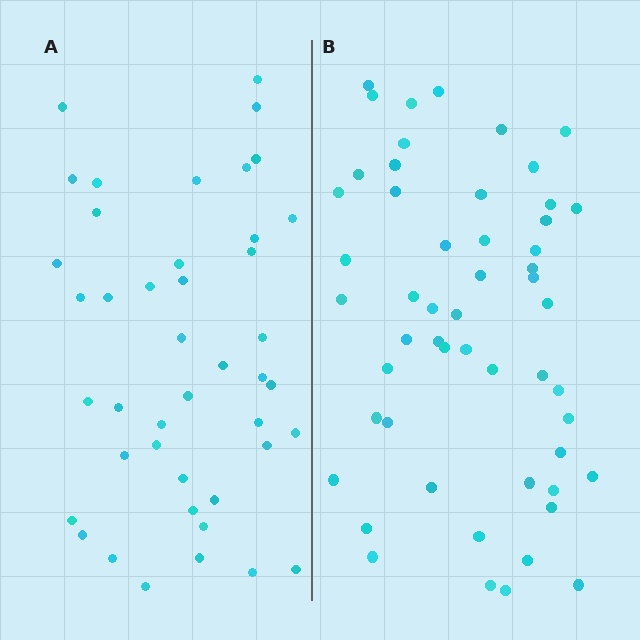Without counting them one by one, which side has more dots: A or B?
Region B (the right region) has more dots.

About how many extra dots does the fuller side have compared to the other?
Region B has roughly 10 or so more dots than region A.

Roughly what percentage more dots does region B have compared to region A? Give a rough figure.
About 25% more.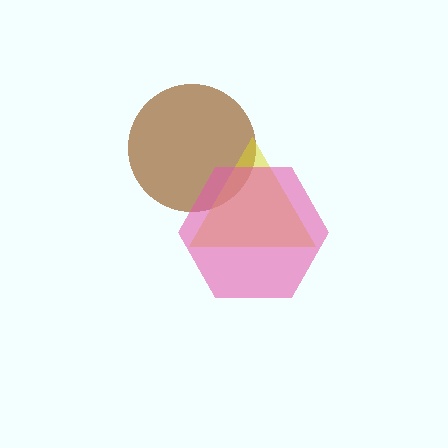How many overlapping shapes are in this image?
There are 3 overlapping shapes in the image.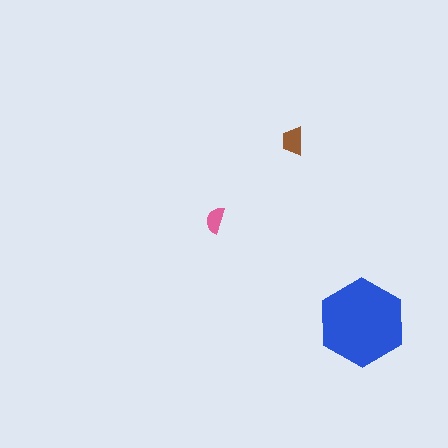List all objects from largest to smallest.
The blue hexagon, the brown trapezoid, the pink semicircle.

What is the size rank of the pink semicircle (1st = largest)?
3rd.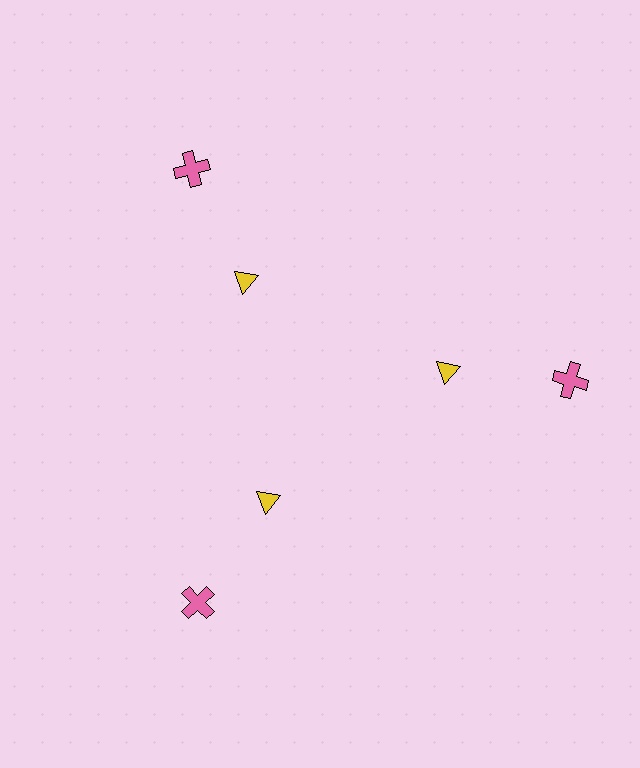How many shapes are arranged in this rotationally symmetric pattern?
There are 6 shapes, arranged in 3 groups of 2.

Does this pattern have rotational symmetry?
Yes, this pattern has 3-fold rotational symmetry. It looks the same after rotating 120 degrees around the center.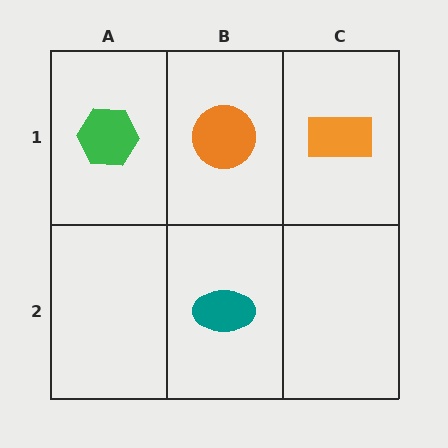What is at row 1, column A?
A green hexagon.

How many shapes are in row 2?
1 shape.